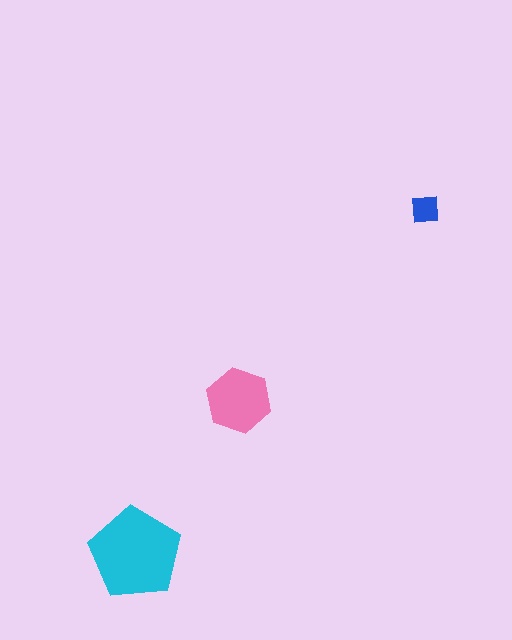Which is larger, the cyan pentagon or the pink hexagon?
The cyan pentagon.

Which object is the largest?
The cyan pentagon.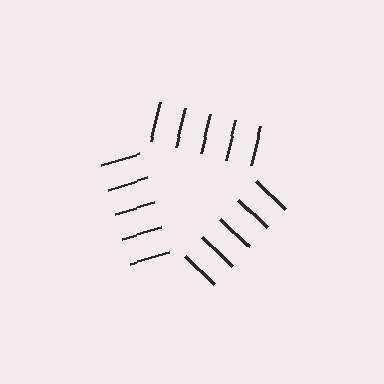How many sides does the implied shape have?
3 sides — the line-ends trace a triangle.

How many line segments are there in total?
15 — 5 along each of the 3 edges.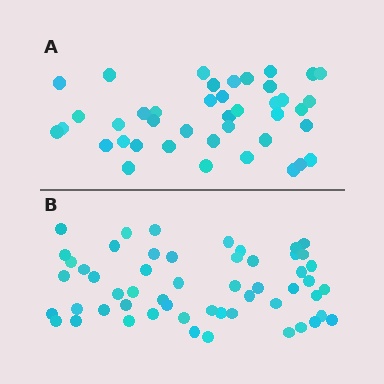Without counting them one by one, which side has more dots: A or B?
Region B (the bottom region) has more dots.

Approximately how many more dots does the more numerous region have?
Region B has approximately 15 more dots than region A.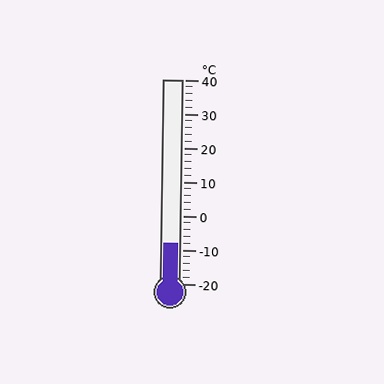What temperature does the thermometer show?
The thermometer shows approximately -8°C.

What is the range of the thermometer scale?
The thermometer scale ranges from -20°C to 40°C.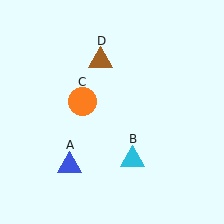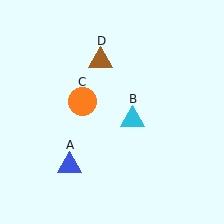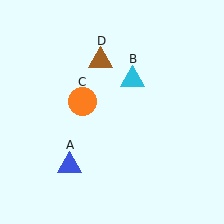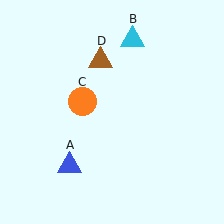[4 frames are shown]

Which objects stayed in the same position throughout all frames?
Blue triangle (object A) and orange circle (object C) and brown triangle (object D) remained stationary.